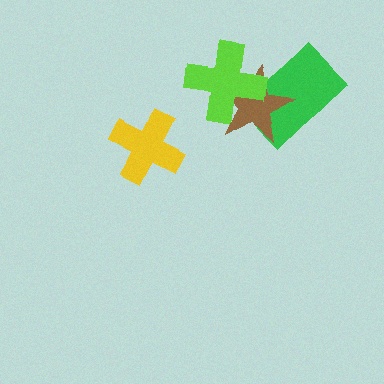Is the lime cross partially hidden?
No, no other shape covers it.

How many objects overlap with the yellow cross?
0 objects overlap with the yellow cross.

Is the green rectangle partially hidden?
Yes, it is partially covered by another shape.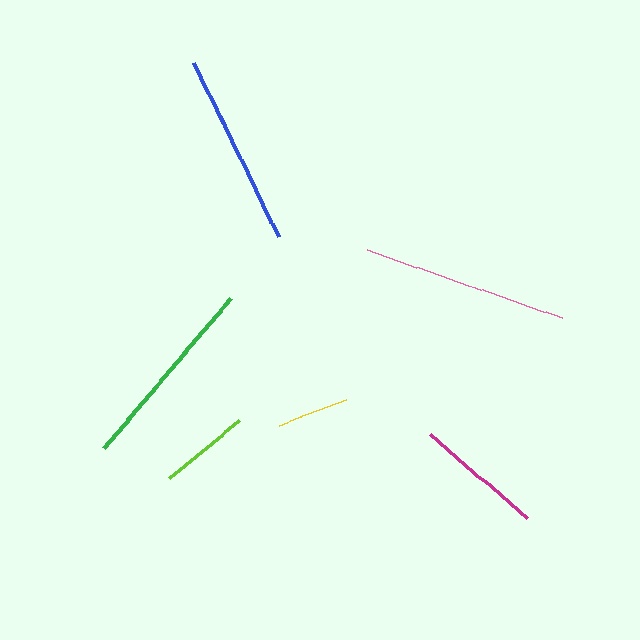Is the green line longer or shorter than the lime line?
The green line is longer than the lime line.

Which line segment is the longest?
The pink line is the longest at approximately 206 pixels.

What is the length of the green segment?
The green segment is approximately 196 pixels long.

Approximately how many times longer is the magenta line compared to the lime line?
The magenta line is approximately 1.4 times the length of the lime line.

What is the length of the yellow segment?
The yellow segment is approximately 73 pixels long.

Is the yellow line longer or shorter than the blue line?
The blue line is longer than the yellow line.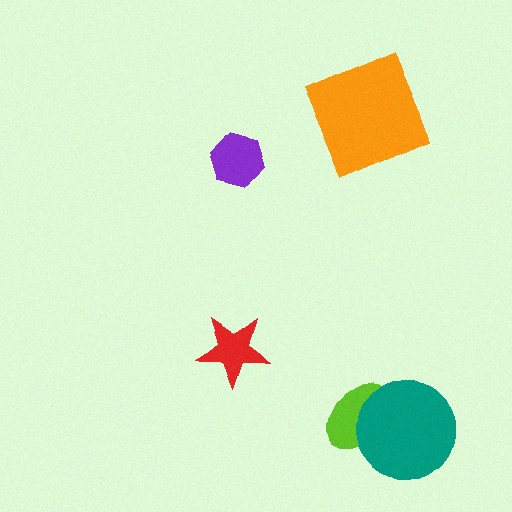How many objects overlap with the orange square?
0 objects overlap with the orange square.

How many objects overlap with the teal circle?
1 object overlaps with the teal circle.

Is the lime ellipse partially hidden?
Yes, it is partially covered by another shape.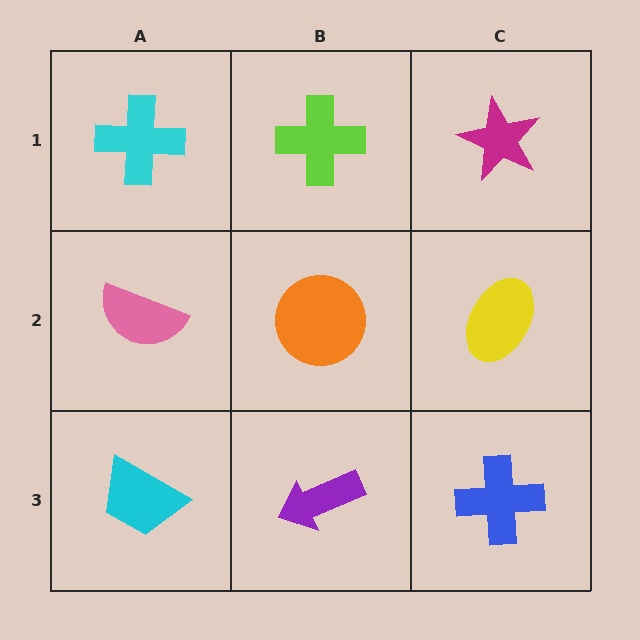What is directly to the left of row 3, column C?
A purple arrow.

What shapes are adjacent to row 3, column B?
An orange circle (row 2, column B), a cyan trapezoid (row 3, column A), a blue cross (row 3, column C).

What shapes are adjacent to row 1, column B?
An orange circle (row 2, column B), a cyan cross (row 1, column A), a magenta star (row 1, column C).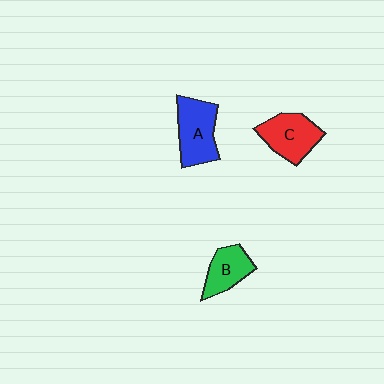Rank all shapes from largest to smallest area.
From largest to smallest: A (blue), C (red), B (green).